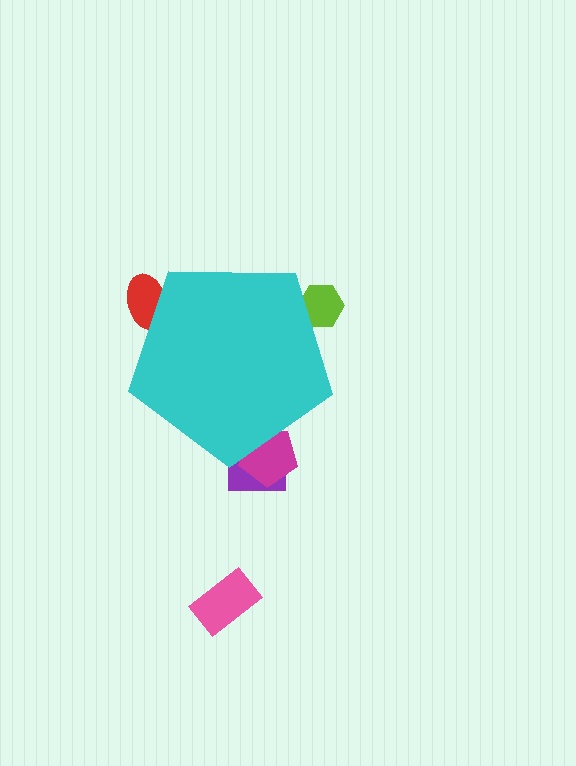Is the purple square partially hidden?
Yes, the purple square is partially hidden behind the cyan pentagon.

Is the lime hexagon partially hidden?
Yes, the lime hexagon is partially hidden behind the cyan pentagon.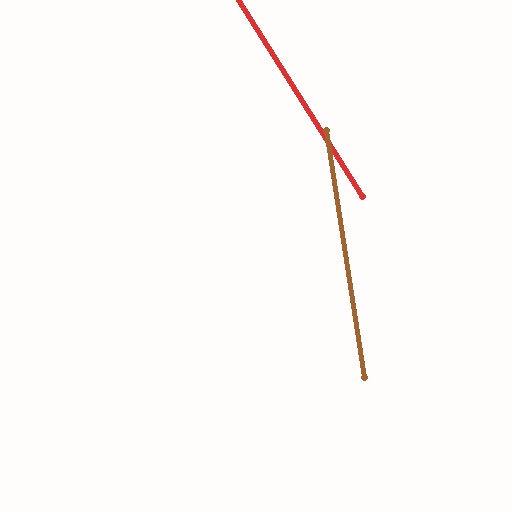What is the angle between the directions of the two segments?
Approximately 24 degrees.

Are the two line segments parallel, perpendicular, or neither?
Neither parallel nor perpendicular — they differ by about 24°.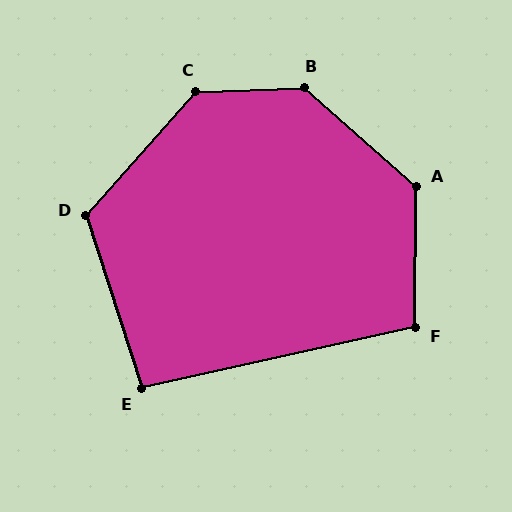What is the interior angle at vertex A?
Approximately 131 degrees (obtuse).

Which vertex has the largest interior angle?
B, at approximately 137 degrees.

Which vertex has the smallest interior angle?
E, at approximately 95 degrees.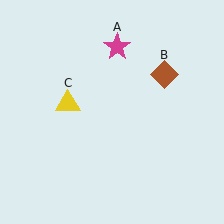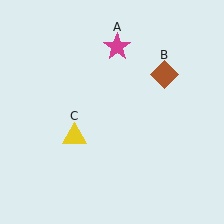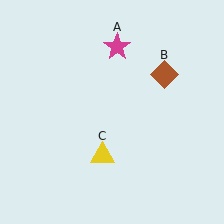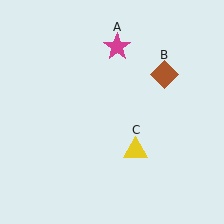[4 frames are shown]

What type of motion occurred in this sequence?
The yellow triangle (object C) rotated counterclockwise around the center of the scene.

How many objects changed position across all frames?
1 object changed position: yellow triangle (object C).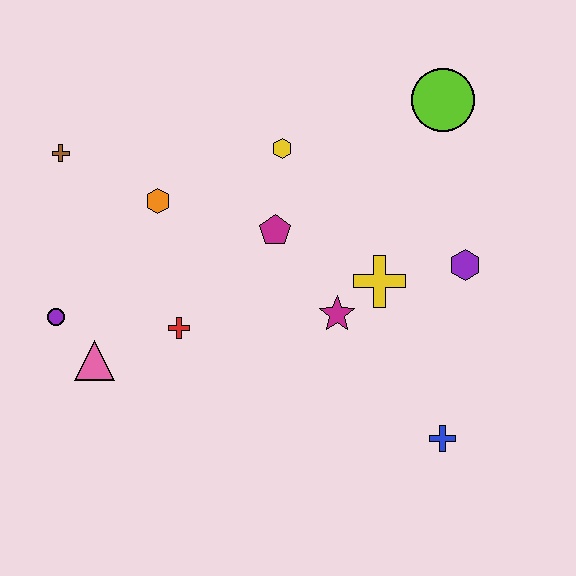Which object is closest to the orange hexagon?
The brown cross is closest to the orange hexagon.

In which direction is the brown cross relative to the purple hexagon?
The brown cross is to the left of the purple hexagon.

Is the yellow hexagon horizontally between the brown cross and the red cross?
No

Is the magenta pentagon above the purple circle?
Yes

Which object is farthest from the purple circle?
The lime circle is farthest from the purple circle.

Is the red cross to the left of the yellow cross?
Yes